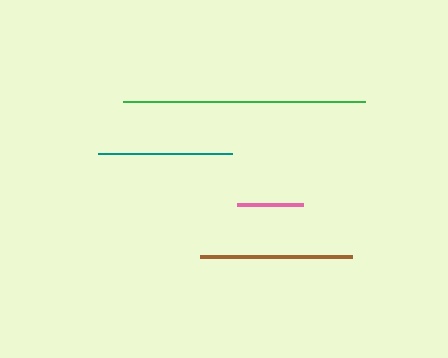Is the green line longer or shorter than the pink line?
The green line is longer than the pink line.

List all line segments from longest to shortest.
From longest to shortest: green, brown, teal, pink.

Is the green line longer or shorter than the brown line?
The green line is longer than the brown line.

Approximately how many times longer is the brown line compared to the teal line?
The brown line is approximately 1.1 times the length of the teal line.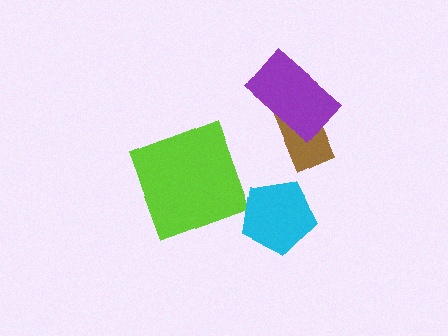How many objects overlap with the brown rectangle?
1 object overlaps with the brown rectangle.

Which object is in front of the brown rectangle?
The purple rectangle is in front of the brown rectangle.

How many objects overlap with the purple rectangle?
1 object overlaps with the purple rectangle.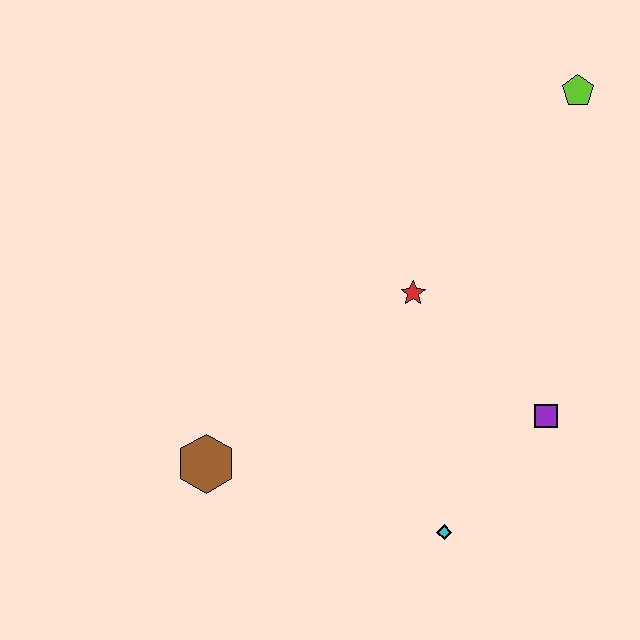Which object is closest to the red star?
The purple square is closest to the red star.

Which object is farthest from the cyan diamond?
The lime pentagon is farthest from the cyan diamond.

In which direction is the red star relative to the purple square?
The red star is to the left of the purple square.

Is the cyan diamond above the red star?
No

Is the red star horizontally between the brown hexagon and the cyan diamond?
Yes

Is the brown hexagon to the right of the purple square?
No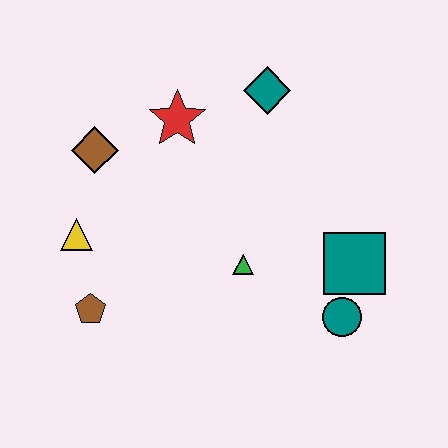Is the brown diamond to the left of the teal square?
Yes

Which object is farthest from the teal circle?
The brown diamond is farthest from the teal circle.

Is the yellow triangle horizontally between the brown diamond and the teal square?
No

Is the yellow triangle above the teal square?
Yes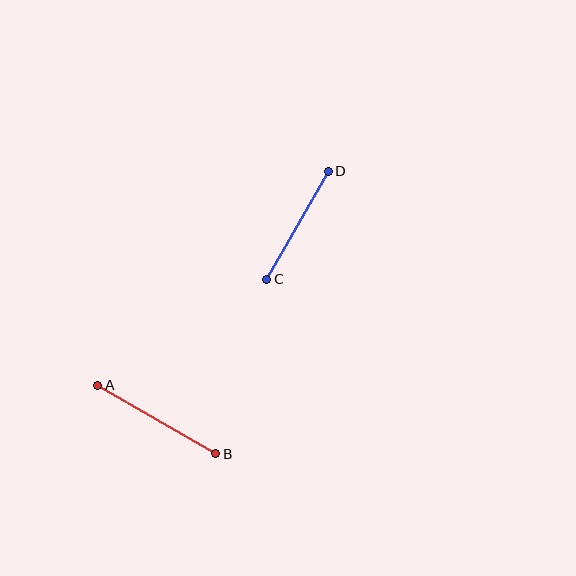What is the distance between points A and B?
The distance is approximately 137 pixels.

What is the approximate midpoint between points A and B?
The midpoint is at approximately (157, 420) pixels.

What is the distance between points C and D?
The distance is approximately 124 pixels.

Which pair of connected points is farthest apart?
Points A and B are farthest apart.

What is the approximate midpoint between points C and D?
The midpoint is at approximately (297, 225) pixels.